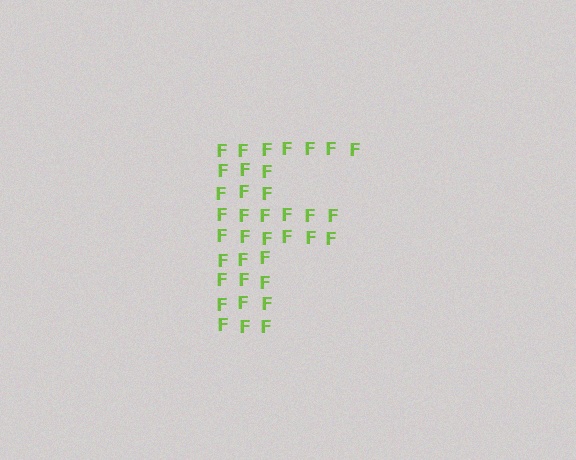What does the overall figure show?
The overall figure shows the letter F.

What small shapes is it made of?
It is made of small letter F's.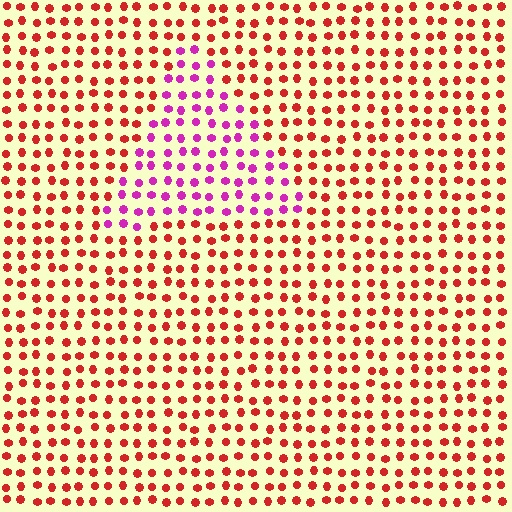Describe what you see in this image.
The image is filled with small red elements in a uniform arrangement. A triangle-shaped region is visible where the elements are tinted to a slightly different hue, forming a subtle color boundary.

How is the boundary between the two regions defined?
The boundary is defined purely by a slight shift in hue (about 51 degrees). Spacing, size, and orientation are identical on both sides.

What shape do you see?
I see a triangle.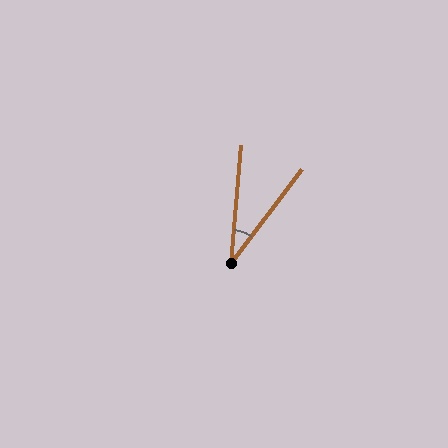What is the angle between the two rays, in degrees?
Approximately 32 degrees.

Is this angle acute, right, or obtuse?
It is acute.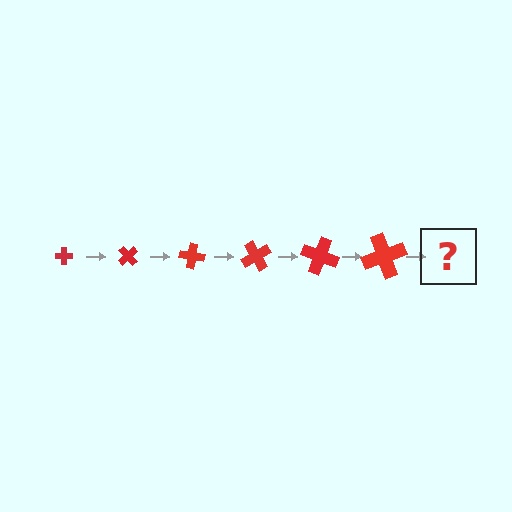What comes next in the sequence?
The next element should be a cross, larger than the previous one and rotated 300 degrees from the start.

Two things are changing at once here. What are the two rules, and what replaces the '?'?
The two rules are that the cross grows larger each step and it rotates 50 degrees each step. The '?' should be a cross, larger than the previous one and rotated 300 degrees from the start.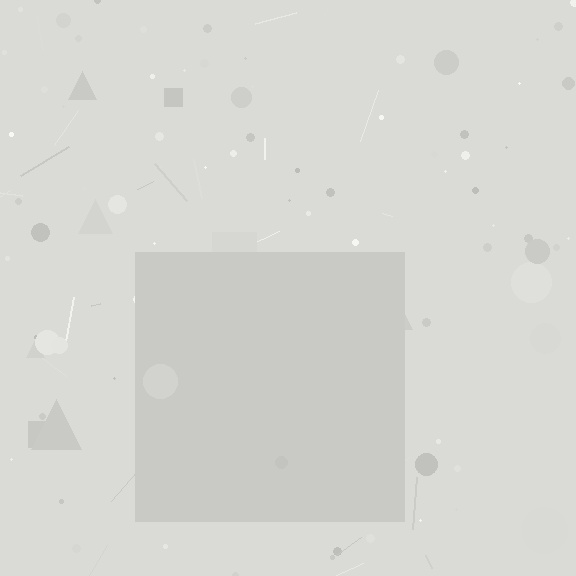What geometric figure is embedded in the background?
A square is embedded in the background.